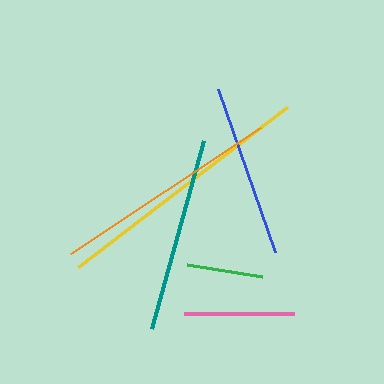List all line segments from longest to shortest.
From longest to shortest: yellow, orange, teal, blue, pink, green.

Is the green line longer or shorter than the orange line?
The orange line is longer than the green line.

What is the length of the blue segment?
The blue segment is approximately 173 pixels long.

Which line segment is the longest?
The yellow line is the longest at approximately 263 pixels.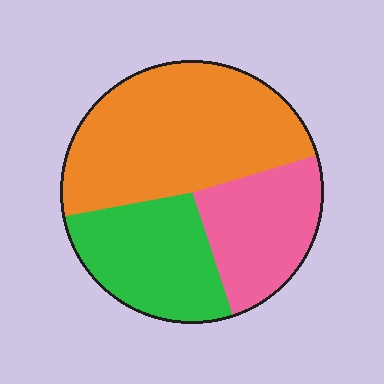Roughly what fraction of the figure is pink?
Pink covers 24% of the figure.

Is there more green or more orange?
Orange.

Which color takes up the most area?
Orange, at roughly 50%.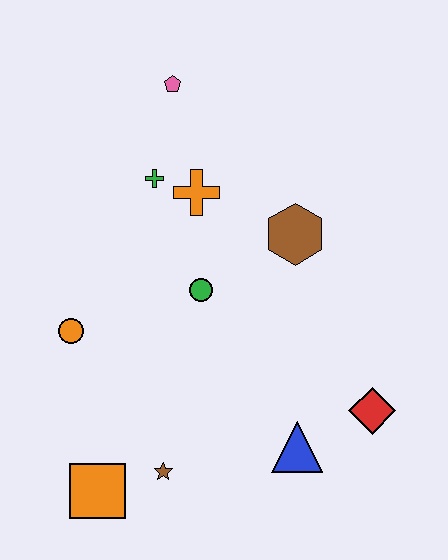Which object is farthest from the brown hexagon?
The orange square is farthest from the brown hexagon.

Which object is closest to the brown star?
The orange square is closest to the brown star.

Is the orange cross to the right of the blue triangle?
No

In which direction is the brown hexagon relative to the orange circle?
The brown hexagon is to the right of the orange circle.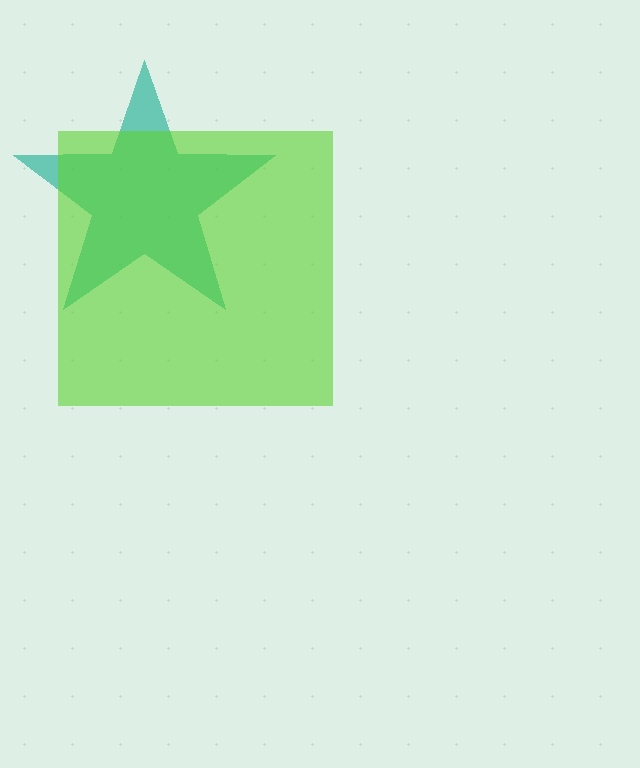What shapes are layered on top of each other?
The layered shapes are: a teal star, a lime square.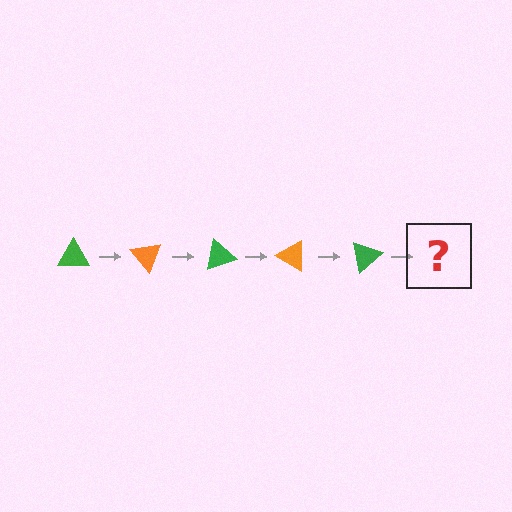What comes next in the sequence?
The next element should be an orange triangle, rotated 250 degrees from the start.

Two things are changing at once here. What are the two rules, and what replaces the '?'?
The two rules are that it rotates 50 degrees each step and the color cycles through green and orange. The '?' should be an orange triangle, rotated 250 degrees from the start.